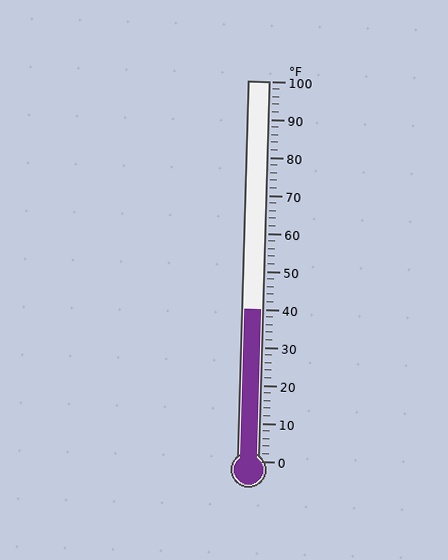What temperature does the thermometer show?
The thermometer shows approximately 40°F.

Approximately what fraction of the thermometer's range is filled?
The thermometer is filled to approximately 40% of its range.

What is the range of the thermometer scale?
The thermometer scale ranges from 0°F to 100°F.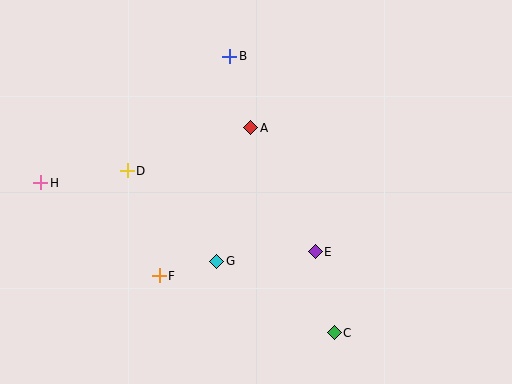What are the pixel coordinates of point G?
Point G is at (217, 261).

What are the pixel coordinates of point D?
Point D is at (127, 171).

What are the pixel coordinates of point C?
Point C is at (334, 333).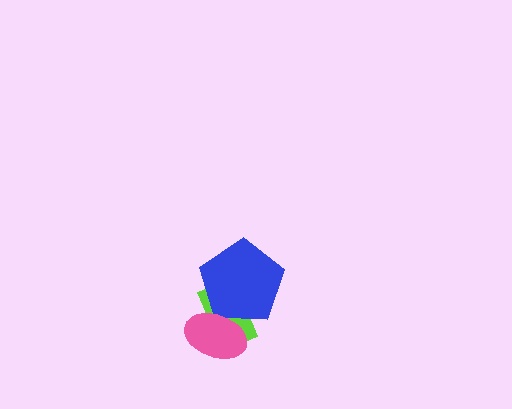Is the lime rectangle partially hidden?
Yes, it is partially covered by another shape.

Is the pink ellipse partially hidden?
No, no other shape covers it.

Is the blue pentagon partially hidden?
Yes, it is partially covered by another shape.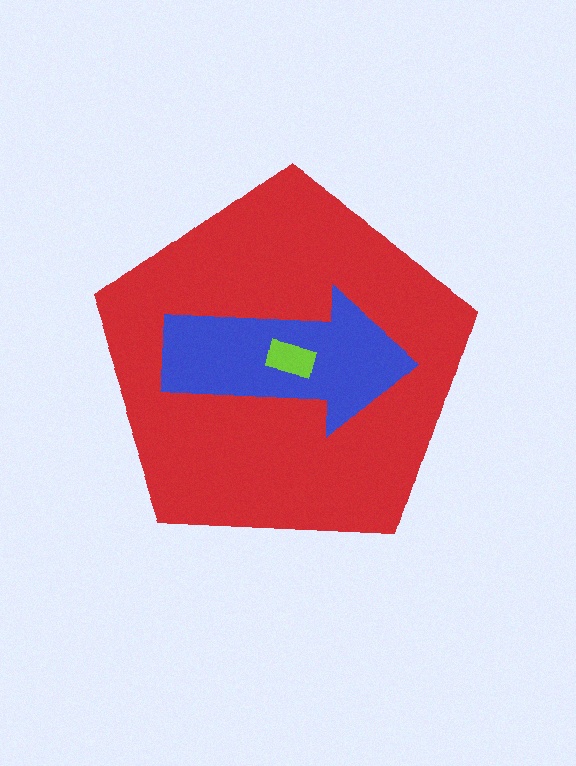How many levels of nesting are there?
3.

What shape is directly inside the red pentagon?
The blue arrow.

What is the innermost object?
The lime rectangle.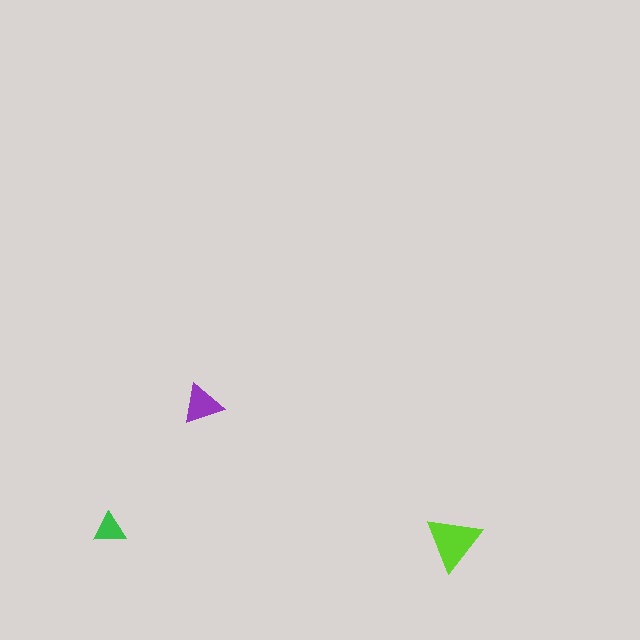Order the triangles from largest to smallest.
the lime one, the purple one, the green one.